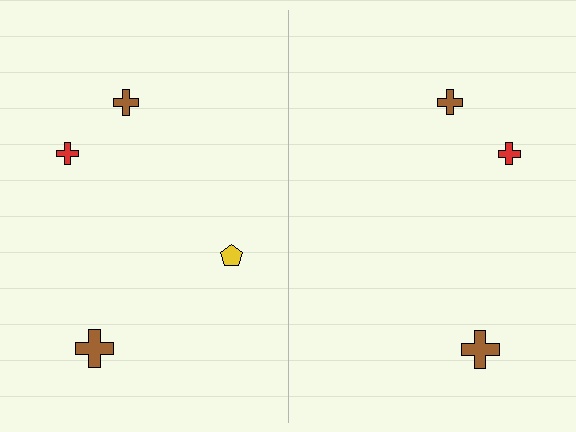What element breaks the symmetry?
A yellow pentagon is missing from the right side.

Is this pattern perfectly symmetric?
No, the pattern is not perfectly symmetric. A yellow pentagon is missing from the right side.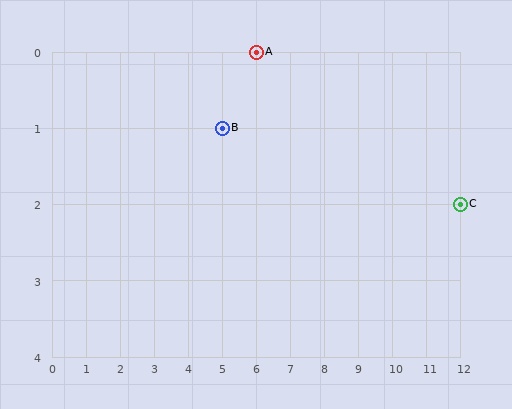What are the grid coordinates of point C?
Point C is at grid coordinates (12, 2).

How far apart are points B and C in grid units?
Points B and C are 7 columns and 1 row apart (about 7.1 grid units diagonally).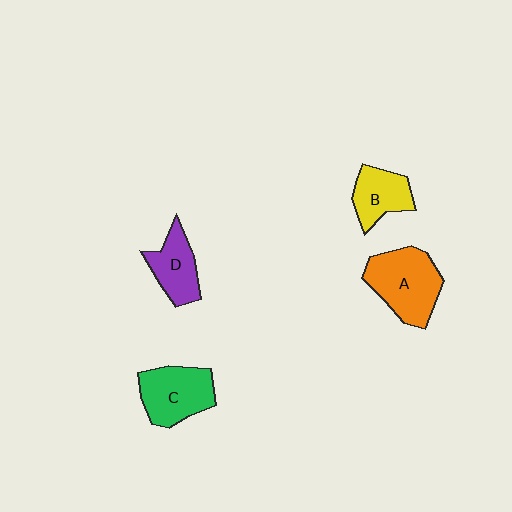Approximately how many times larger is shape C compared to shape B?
Approximately 1.4 times.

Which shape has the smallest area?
Shape B (yellow).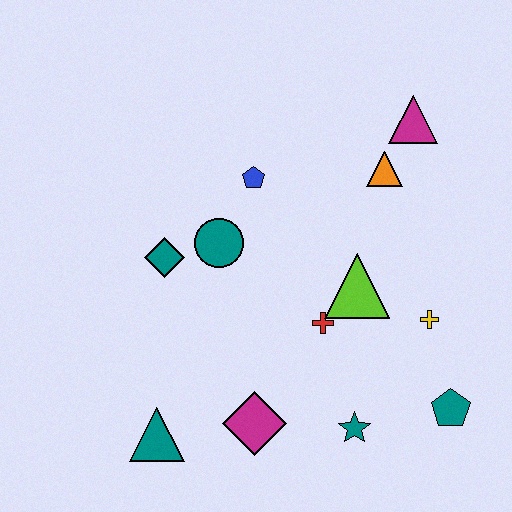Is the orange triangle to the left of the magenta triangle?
Yes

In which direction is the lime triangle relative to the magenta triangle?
The lime triangle is below the magenta triangle.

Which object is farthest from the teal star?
The magenta triangle is farthest from the teal star.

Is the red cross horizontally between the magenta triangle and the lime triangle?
No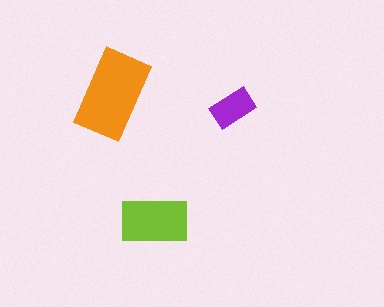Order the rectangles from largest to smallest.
the orange one, the lime one, the purple one.